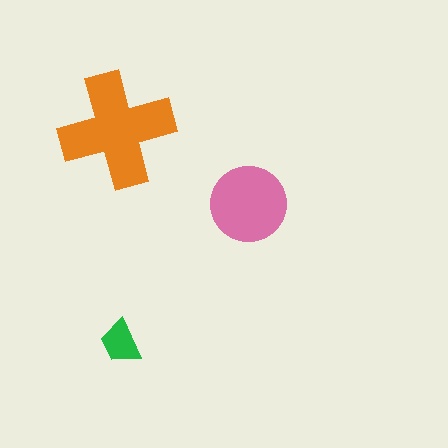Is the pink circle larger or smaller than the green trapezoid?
Larger.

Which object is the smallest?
The green trapezoid.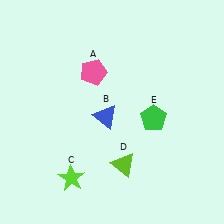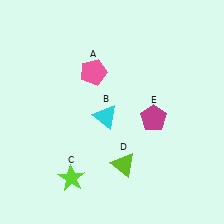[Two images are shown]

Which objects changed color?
B changed from blue to cyan. E changed from green to magenta.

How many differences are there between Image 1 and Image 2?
There are 2 differences between the two images.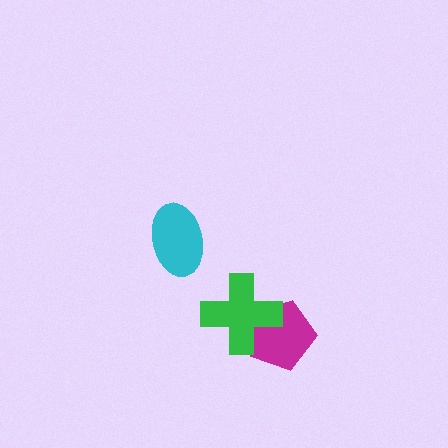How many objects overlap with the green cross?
1 object overlaps with the green cross.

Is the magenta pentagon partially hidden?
Yes, it is partially covered by another shape.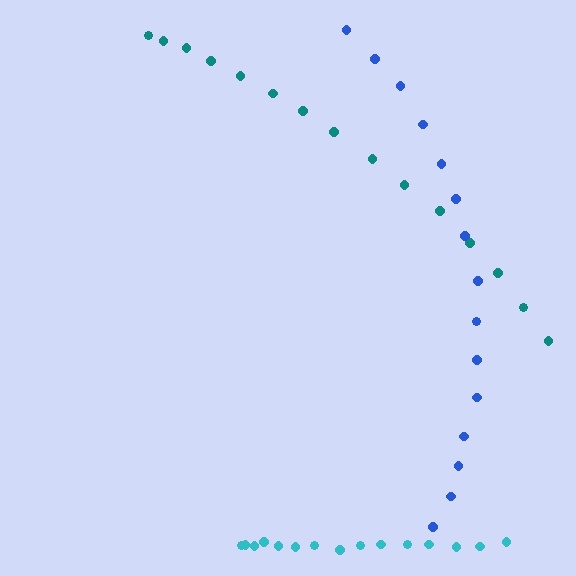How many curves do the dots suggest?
There are 3 distinct paths.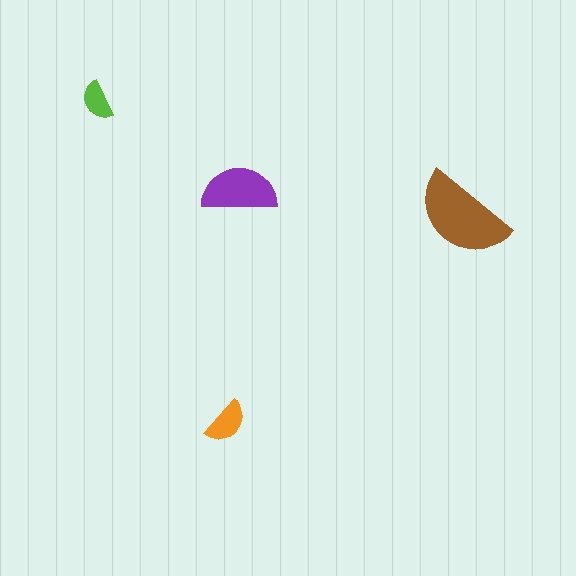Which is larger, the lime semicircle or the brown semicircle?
The brown one.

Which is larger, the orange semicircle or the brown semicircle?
The brown one.